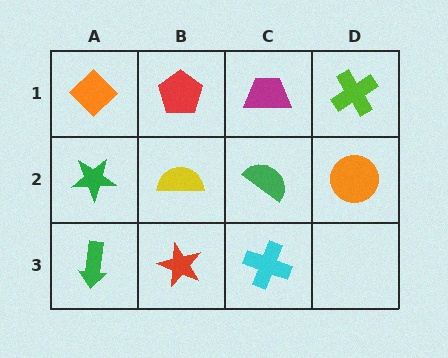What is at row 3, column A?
A green arrow.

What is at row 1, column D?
A lime cross.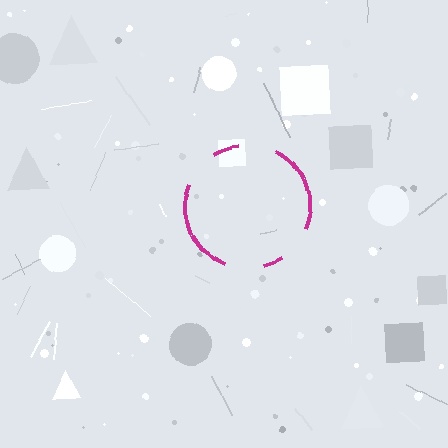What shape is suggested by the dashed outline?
The dashed outline suggests a circle.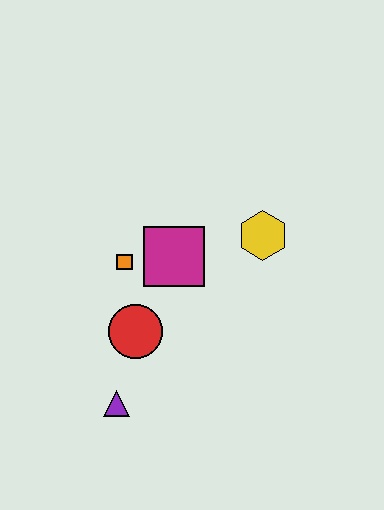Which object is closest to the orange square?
The magenta square is closest to the orange square.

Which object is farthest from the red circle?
The yellow hexagon is farthest from the red circle.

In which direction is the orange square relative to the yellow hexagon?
The orange square is to the left of the yellow hexagon.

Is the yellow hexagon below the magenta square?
No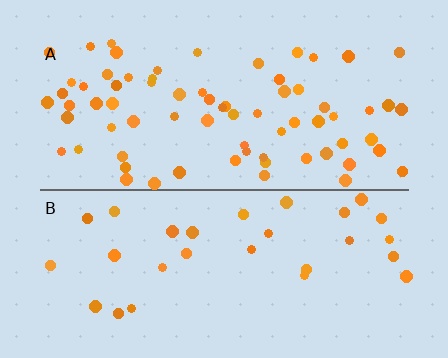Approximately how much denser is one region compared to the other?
Approximately 2.4× — region A over region B.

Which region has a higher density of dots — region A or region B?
A (the top).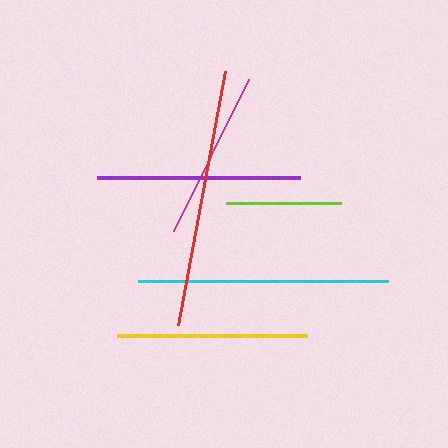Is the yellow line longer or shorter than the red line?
The red line is longer than the yellow line.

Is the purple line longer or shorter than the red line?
The red line is longer than the purple line.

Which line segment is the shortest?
The lime line is the shortest at approximately 115 pixels.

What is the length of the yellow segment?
The yellow segment is approximately 190 pixels long.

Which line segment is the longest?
The red line is the longest at approximately 259 pixels.